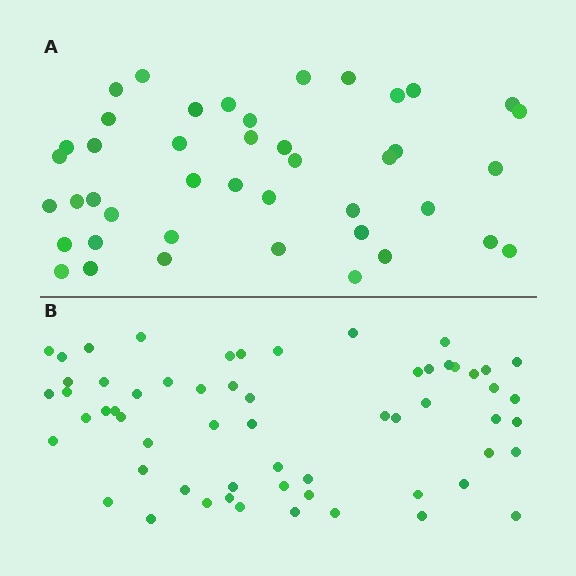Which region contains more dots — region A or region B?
Region B (the bottom region) has more dots.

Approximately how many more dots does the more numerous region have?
Region B has approximately 15 more dots than region A.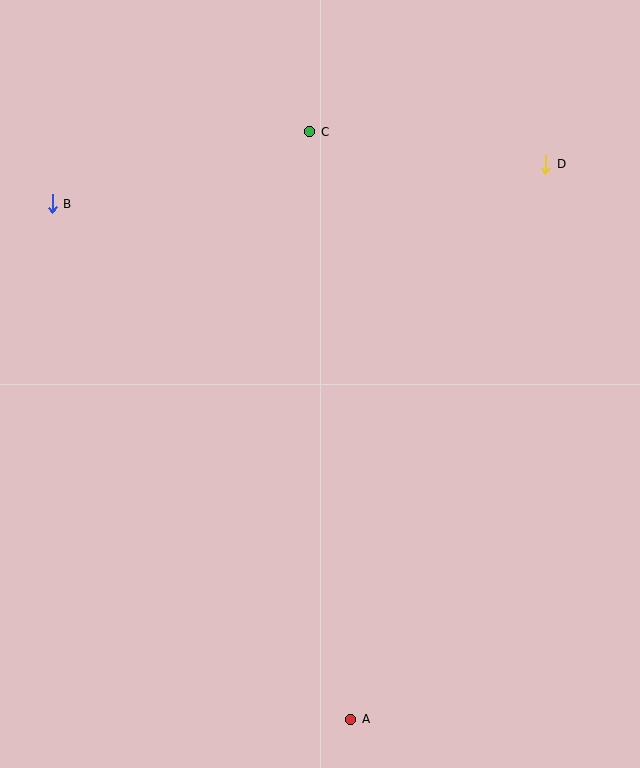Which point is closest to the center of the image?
Point C at (310, 132) is closest to the center.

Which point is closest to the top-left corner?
Point B is closest to the top-left corner.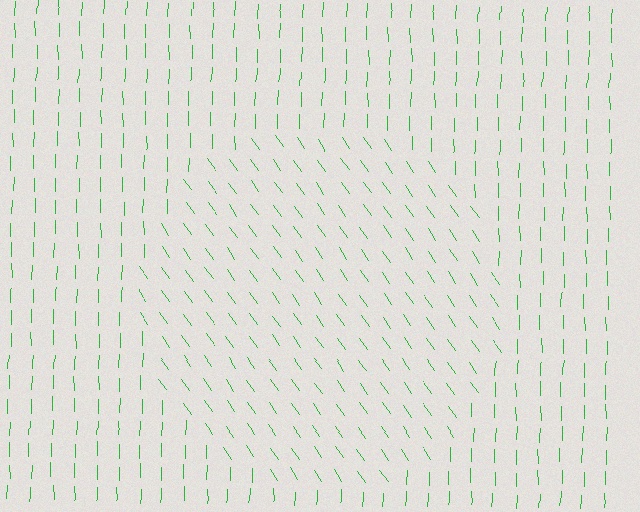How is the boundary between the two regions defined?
The boundary is defined purely by a change in line orientation (approximately 35 degrees difference). All lines are the same color and thickness.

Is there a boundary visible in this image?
Yes, there is a texture boundary formed by a change in line orientation.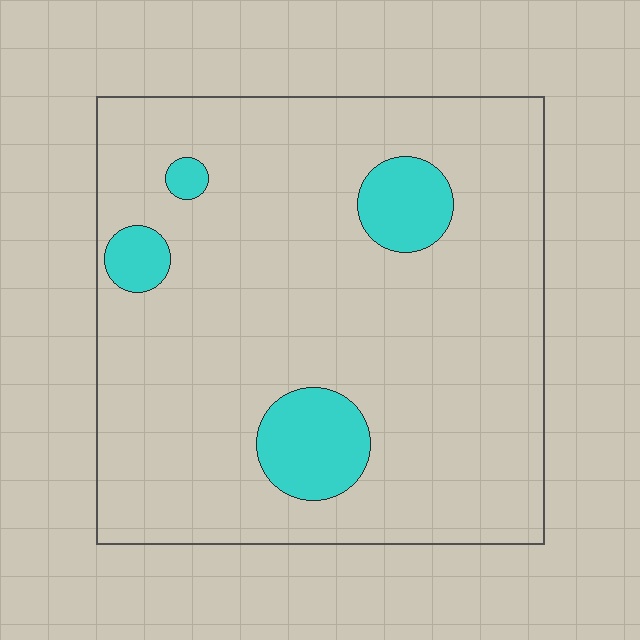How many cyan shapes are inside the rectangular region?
4.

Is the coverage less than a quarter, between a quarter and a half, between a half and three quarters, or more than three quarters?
Less than a quarter.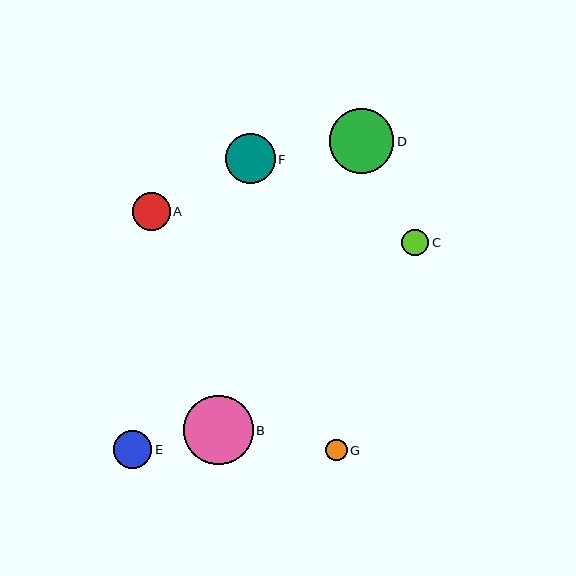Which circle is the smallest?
Circle G is the smallest with a size of approximately 22 pixels.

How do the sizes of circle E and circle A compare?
Circle E and circle A are approximately the same size.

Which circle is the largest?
Circle B is the largest with a size of approximately 69 pixels.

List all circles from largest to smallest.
From largest to smallest: B, D, F, E, A, C, G.